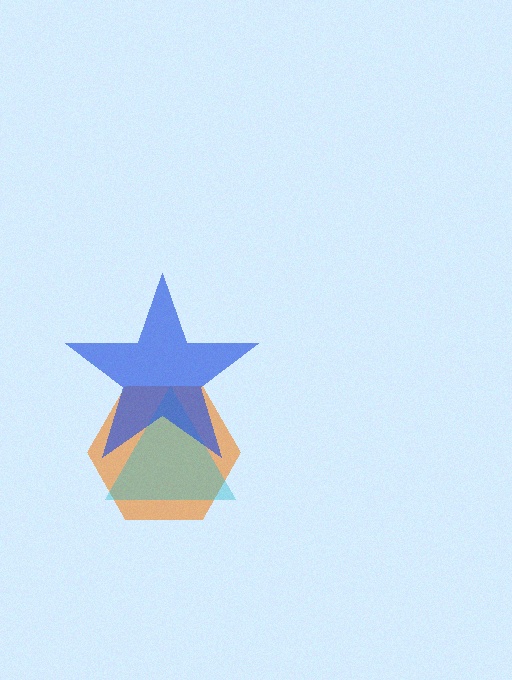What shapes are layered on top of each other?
The layered shapes are: an orange hexagon, a cyan triangle, a blue star.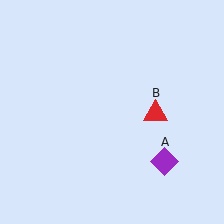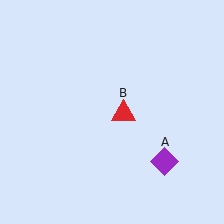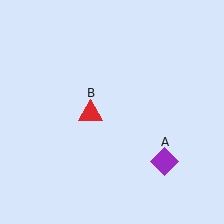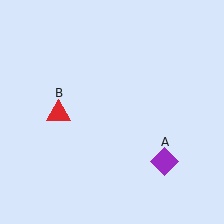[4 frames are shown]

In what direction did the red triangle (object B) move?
The red triangle (object B) moved left.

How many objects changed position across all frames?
1 object changed position: red triangle (object B).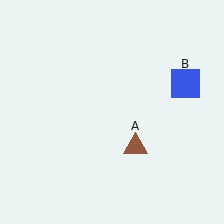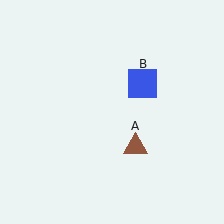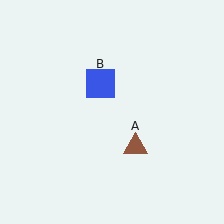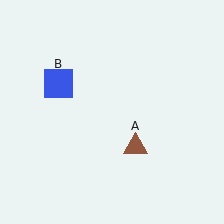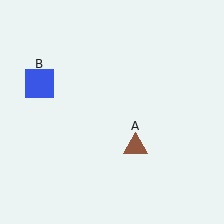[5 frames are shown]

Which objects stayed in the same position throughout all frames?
Brown triangle (object A) remained stationary.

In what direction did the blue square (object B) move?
The blue square (object B) moved left.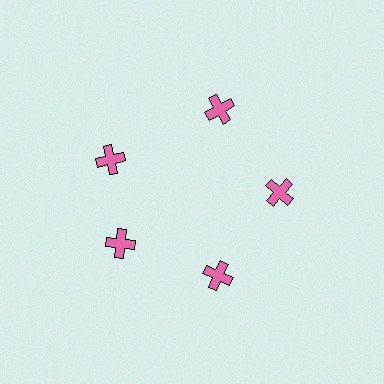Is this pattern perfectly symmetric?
No. The 5 pink crosses are arranged in a ring, but one element near the 10 o'clock position is rotated out of alignment along the ring, breaking the 5-fold rotational symmetry.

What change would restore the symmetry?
The symmetry would be restored by rotating it back into even spacing with its neighbors so that all 5 crosses sit at equal angles and equal distance from the center.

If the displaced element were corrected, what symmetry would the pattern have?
It would have 5-fold rotational symmetry — the pattern would map onto itself every 72 degrees.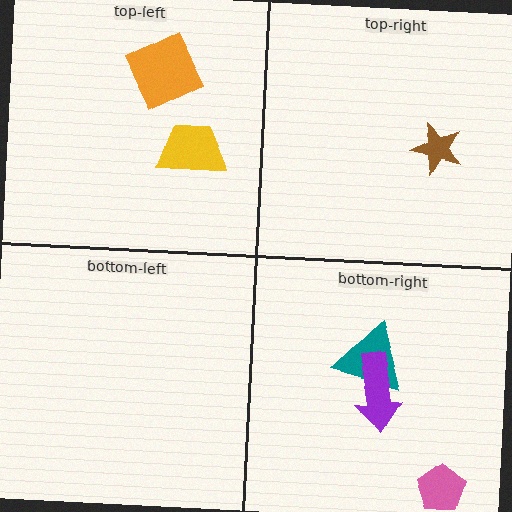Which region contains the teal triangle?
The bottom-right region.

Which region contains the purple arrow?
The bottom-right region.